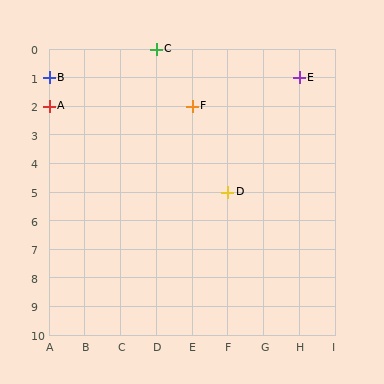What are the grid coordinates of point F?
Point F is at grid coordinates (E, 2).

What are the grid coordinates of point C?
Point C is at grid coordinates (D, 0).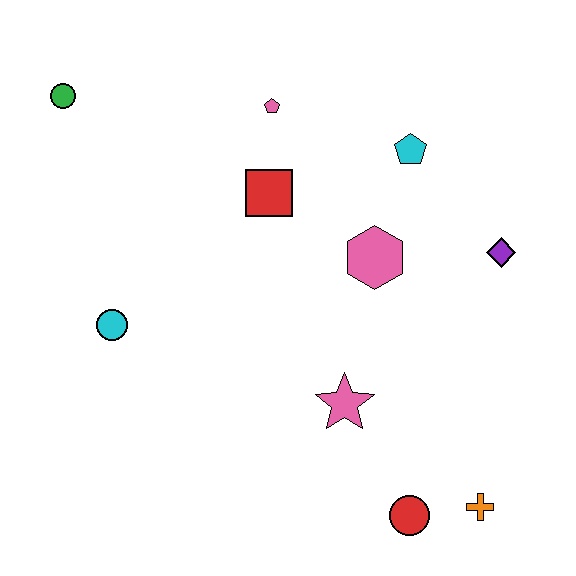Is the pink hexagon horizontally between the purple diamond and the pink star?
Yes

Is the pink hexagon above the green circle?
No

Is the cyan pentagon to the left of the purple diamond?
Yes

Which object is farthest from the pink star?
The green circle is farthest from the pink star.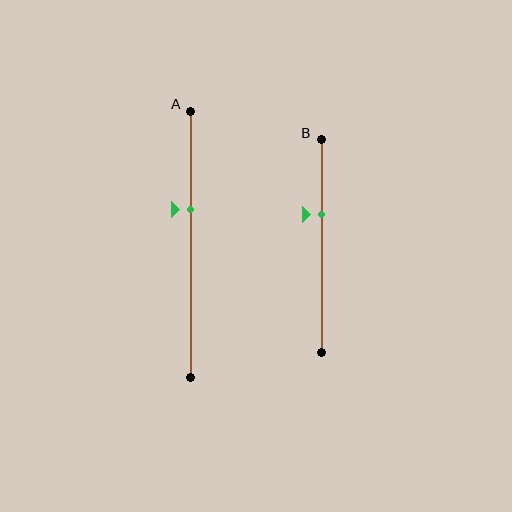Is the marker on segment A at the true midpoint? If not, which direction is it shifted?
No, the marker on segment A is shifted upward by about 13% of the segment length.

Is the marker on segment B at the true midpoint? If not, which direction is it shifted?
No, the marker on segment B is shifted upward by about 15% of the segment length.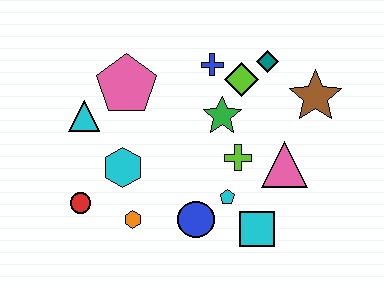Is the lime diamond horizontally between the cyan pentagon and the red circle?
No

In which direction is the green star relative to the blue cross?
The green star is below the blue cross.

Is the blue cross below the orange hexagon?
No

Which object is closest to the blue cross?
The lime diamond is closest to the blue cross.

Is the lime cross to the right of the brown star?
No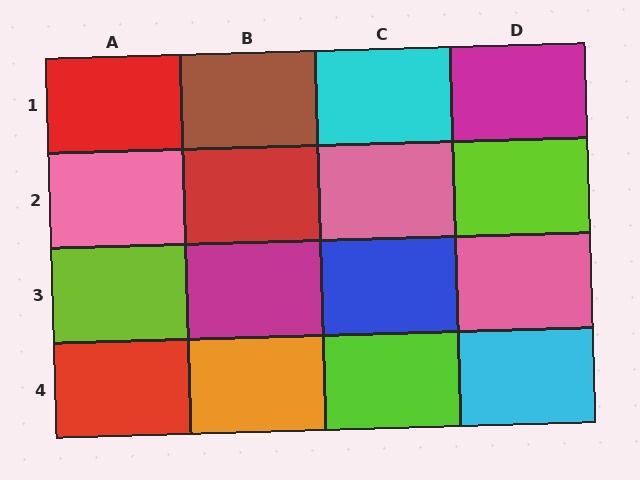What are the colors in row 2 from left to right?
Pink, red, pink, lime.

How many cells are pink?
3 cells are pink.